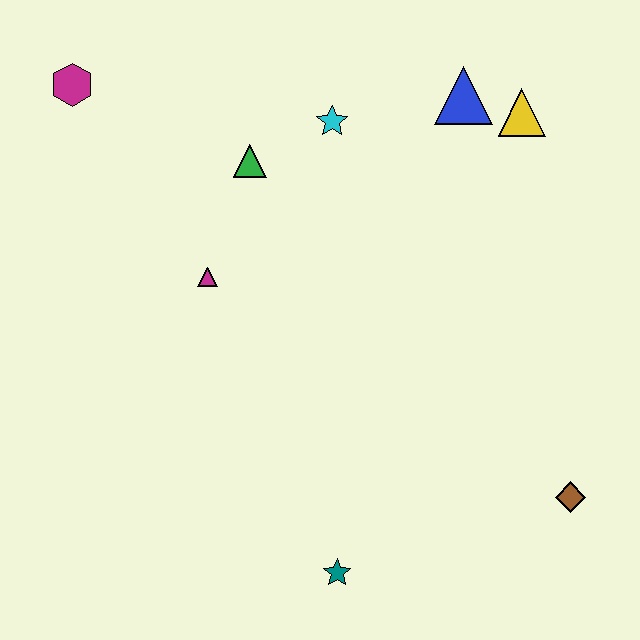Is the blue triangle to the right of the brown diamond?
No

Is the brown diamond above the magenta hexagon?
No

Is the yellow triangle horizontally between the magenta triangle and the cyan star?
No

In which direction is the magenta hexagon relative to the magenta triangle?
The magenta hexagon is above the magenta triangle.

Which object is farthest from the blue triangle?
The teal star is farthest from the blue triangle.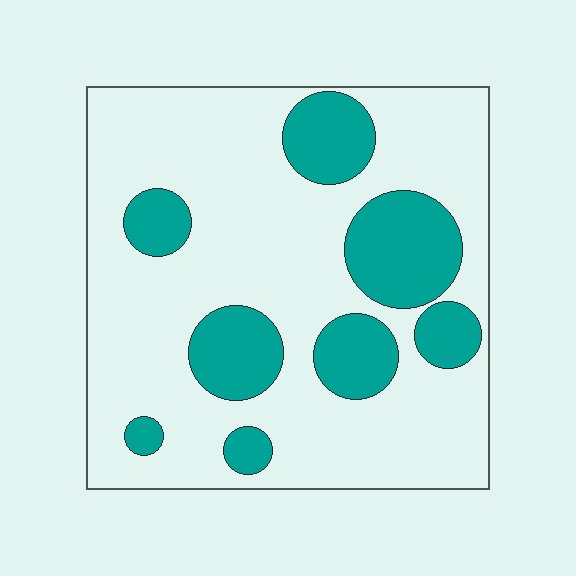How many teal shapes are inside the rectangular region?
8.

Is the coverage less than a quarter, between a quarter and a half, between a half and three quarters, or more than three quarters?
Between a quarter and a half.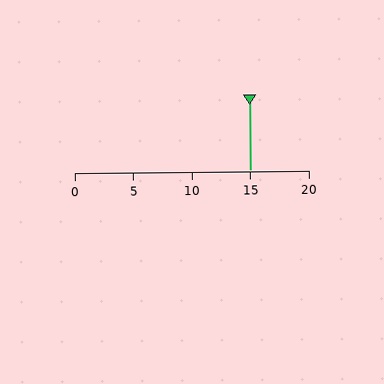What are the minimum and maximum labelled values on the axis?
The axis runs from 0 to 20.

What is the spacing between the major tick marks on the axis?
The major ticks are spaced 5 apart.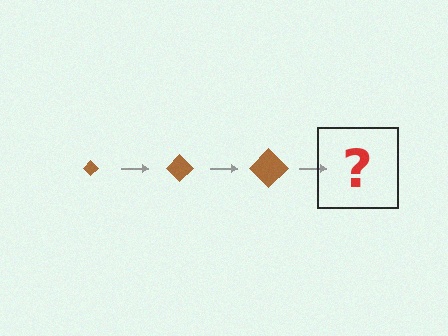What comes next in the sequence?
The next element should be a brown diamond, larger than the previous one.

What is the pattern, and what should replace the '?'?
The pattern is that the diamond gets progressively larger each step. The '?' should be a brown diamond, larger than the previous one.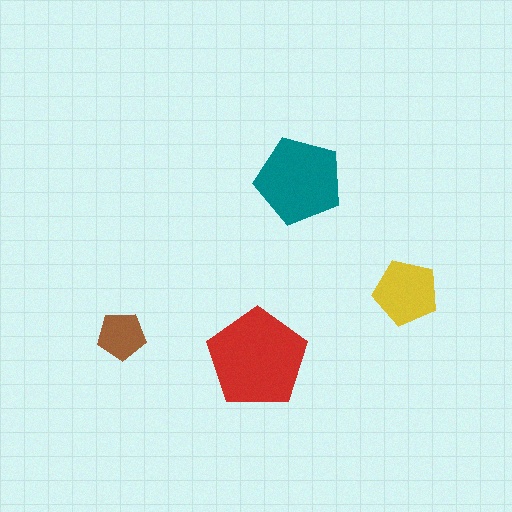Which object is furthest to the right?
The yellow pentagon is rightmost.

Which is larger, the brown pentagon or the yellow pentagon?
The yellow one.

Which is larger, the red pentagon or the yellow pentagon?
The red one.